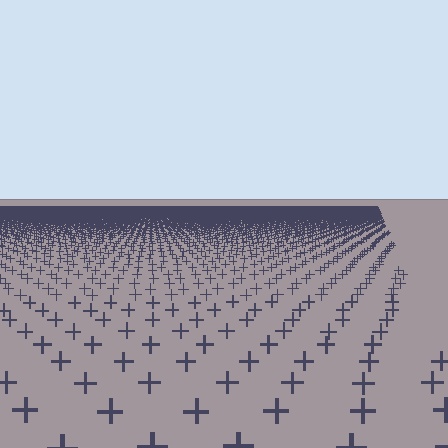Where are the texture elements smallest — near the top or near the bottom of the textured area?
Near the top.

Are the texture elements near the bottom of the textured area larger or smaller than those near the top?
Larger. Near the bottom, elements are closer to the viewer and appear at a bigger on-screen size.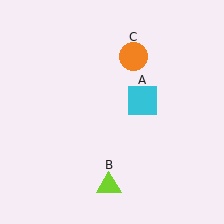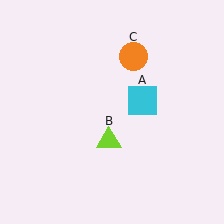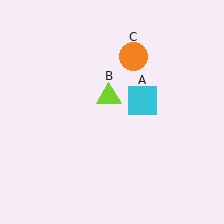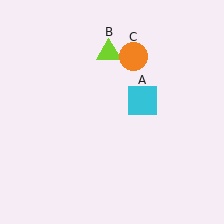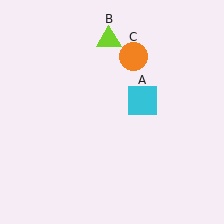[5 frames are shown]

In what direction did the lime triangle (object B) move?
The lime triangle (object B) moved up.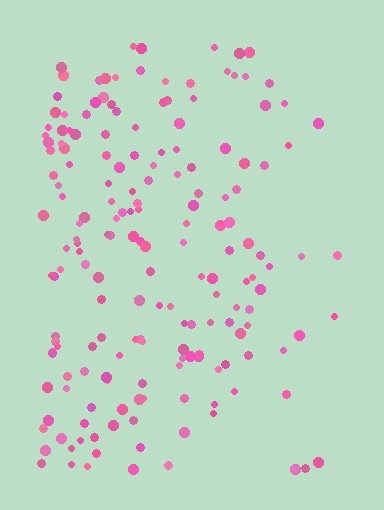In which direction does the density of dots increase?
From right to left, with the left side densest.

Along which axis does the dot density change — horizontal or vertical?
Horizontal.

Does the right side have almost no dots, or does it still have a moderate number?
Still a moderate number, just noticeably fewer than the left.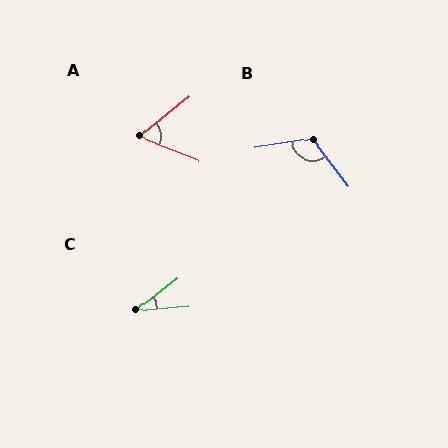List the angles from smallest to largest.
C (33°), A (60°), B (118°).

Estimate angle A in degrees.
Approximately 60 degrees.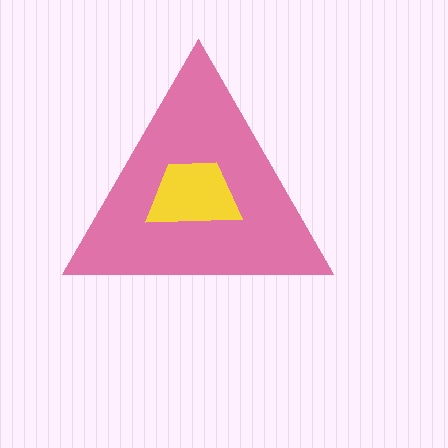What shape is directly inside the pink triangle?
The yellow trapezoid.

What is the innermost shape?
The yellow trapezoid.